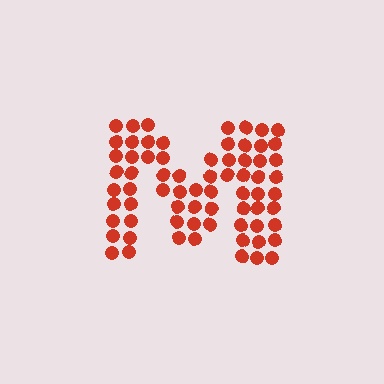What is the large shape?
The large shape is the letter M.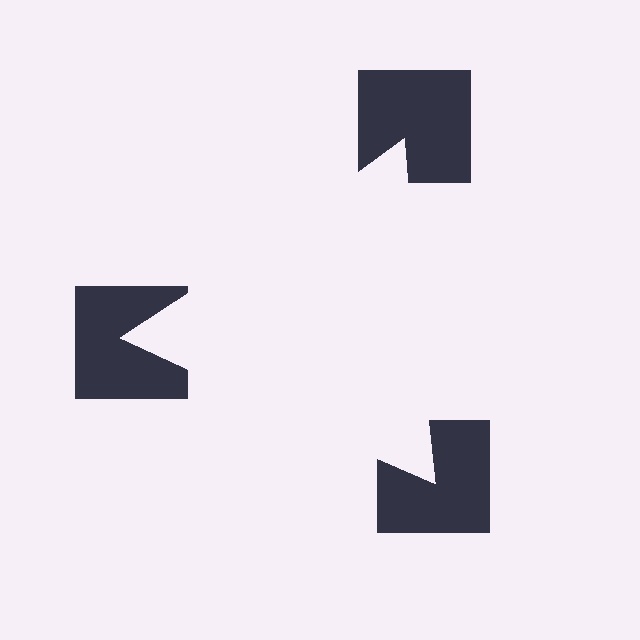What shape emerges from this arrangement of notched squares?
An illusory triangle — its edges are inferred from the aligned wedge cuts in the notched squares, not physically drawn.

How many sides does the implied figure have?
3 sides.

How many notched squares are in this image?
There are 3 — one at each vertex of the illusory triangle.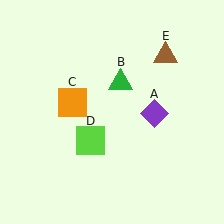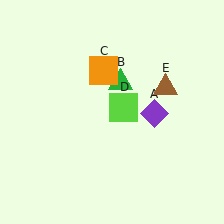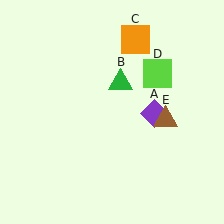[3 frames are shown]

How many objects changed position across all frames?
3 objects changed position: orange square (object C), lime square (object D), brown triangle (object E).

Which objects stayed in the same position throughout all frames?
Purple diamond (object A) and green triangle (object B) remained stationary.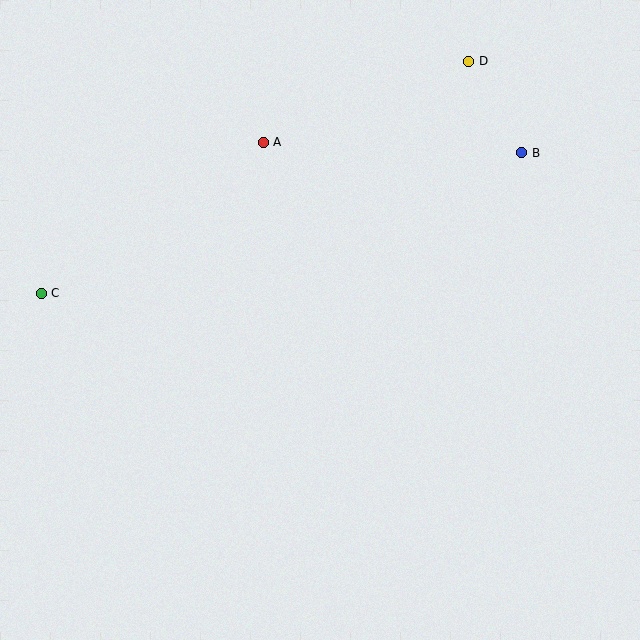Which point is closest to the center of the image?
Point A at (263, 142) is closest to the center.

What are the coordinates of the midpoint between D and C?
The midpoint between D and C is at (255, 177).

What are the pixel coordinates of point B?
Point B is at (522, 153).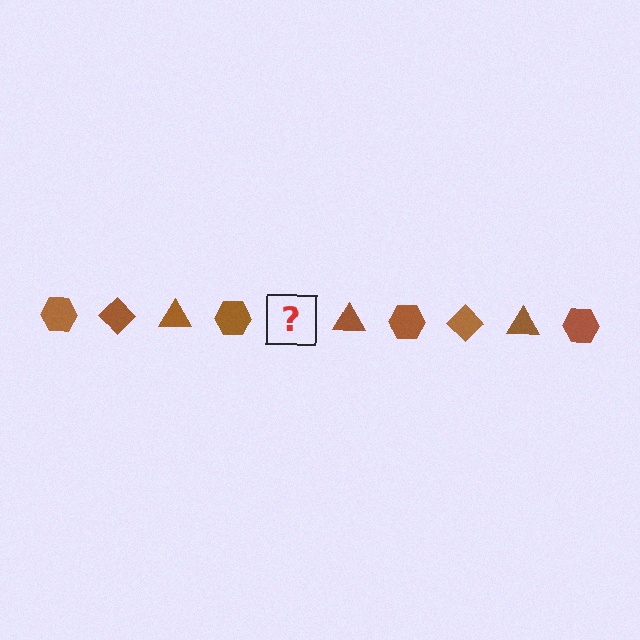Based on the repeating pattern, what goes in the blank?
The blank should be a brown diamond.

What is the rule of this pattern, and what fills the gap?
The rule is that the pattern cycles through hexagon, diamond, triangle shapes in brown. The gap should be filled with a brown diamond.